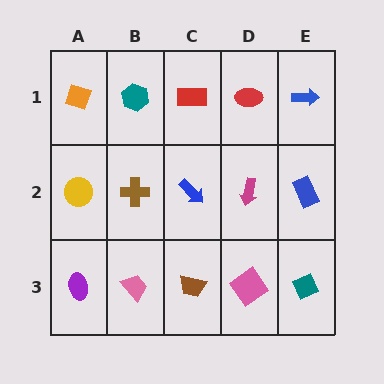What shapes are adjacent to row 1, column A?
A yellow circle (row 2, column A), a teal hexagon (row 1, column B).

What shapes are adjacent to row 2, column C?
A red rectangle (row 1, column C), a brown trapezoid (row 3, column C), a brown cross (row 2, column B), a magenta arrow (row 2, column D).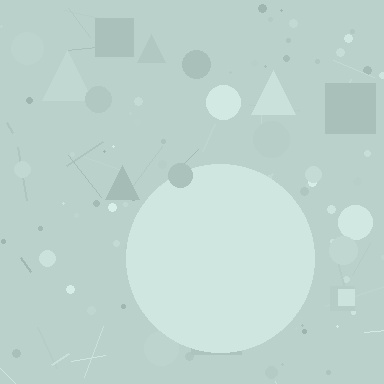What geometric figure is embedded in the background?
A circle is embedded in the background.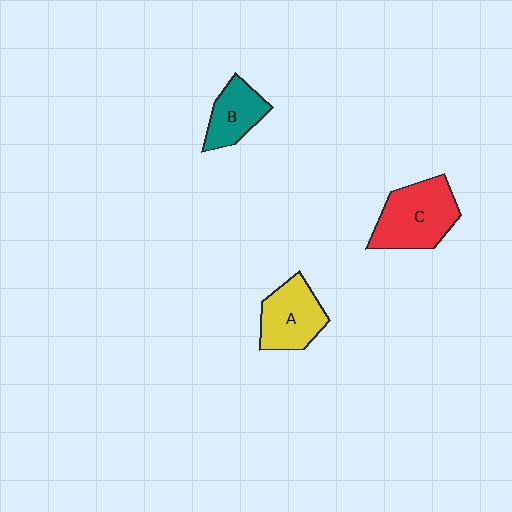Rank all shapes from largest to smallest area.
From largest to smallest: C (red), A (yellow), B (teal).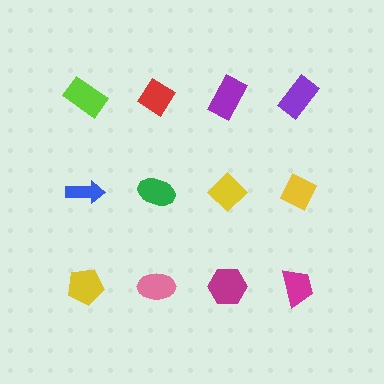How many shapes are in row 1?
4 shapes.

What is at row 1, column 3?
A purple rectangle.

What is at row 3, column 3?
A magenta hexagon.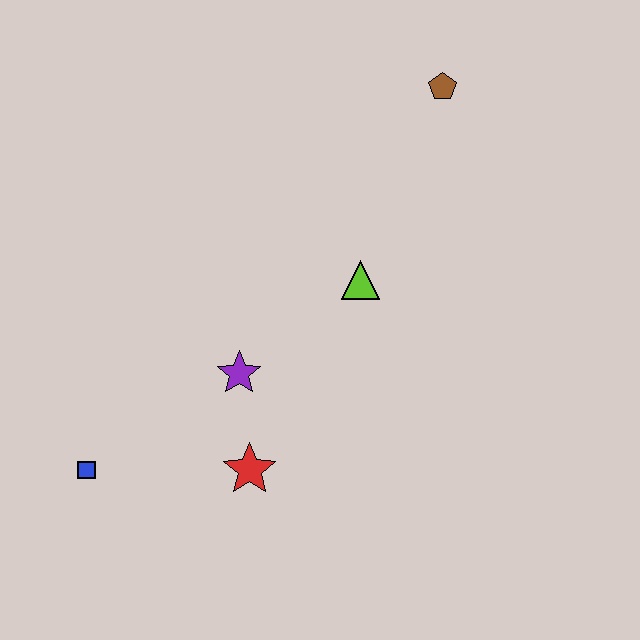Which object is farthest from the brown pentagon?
The blue square is farthest from the brown pentagon.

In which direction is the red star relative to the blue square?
The red star is to the right of the blue square.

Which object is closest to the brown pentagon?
The lime triangle is closest to the brown pentagon.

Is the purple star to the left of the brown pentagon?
Yes